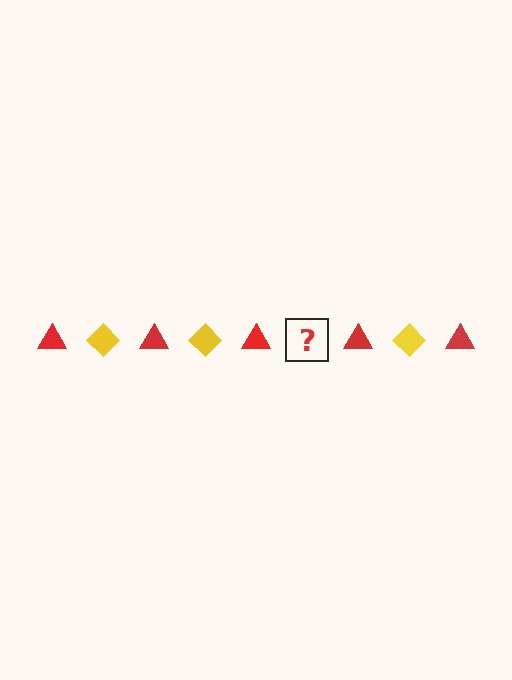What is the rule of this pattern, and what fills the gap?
The rule is that the pattern alternates between red triangle and yellow diamond. The gap should be filled with a yellow diamond.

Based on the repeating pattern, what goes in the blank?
The blank should be a yellow diamond.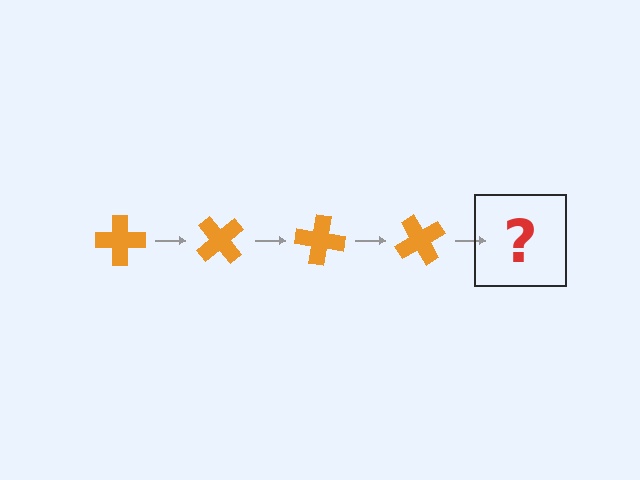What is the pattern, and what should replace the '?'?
The pattern is that the cross rotates 50 degrees each step. The '?' should be an orange cross rotated 200 degrees.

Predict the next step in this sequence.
The next step is an orange cross rotated 200 degrees.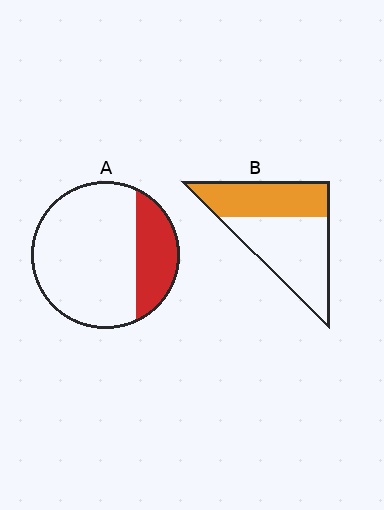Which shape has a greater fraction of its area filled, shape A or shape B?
Shape B.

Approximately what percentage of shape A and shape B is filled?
A is approximately 25% and B is approximately 45%.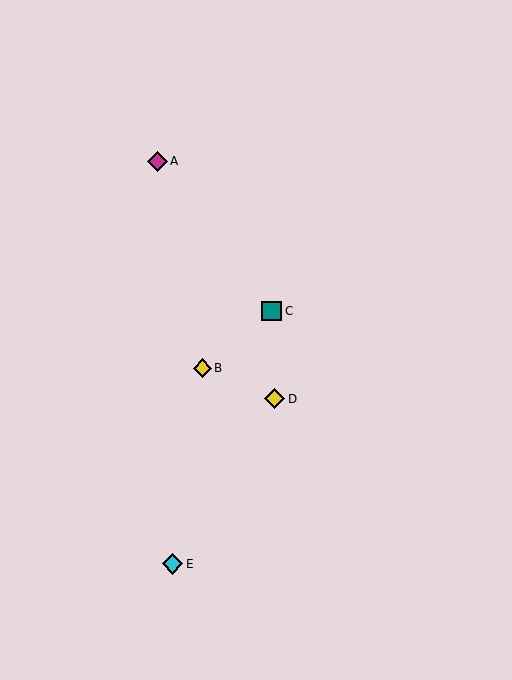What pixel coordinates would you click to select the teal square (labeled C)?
Click at (272, 311) to select the teal square C.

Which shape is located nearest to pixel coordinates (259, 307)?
The teal square (labeled C) at (272, 311) is nearest to that location.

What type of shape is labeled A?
Shape A is a magenta diamond.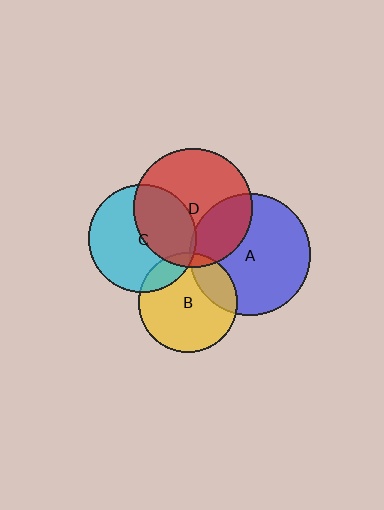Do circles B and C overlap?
Yes.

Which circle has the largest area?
Circle A (blue).